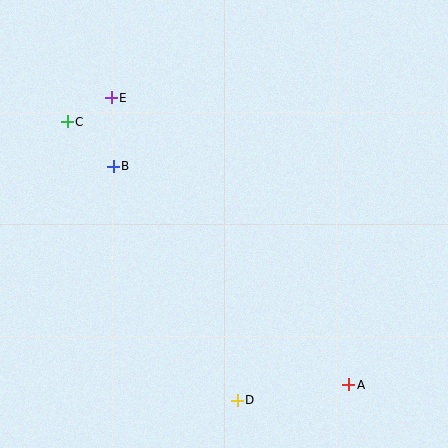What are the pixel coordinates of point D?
Point D is at (237, 400).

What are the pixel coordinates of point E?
Point E is at (111, 98).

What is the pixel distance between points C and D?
The distance between C and D is 326 pixels.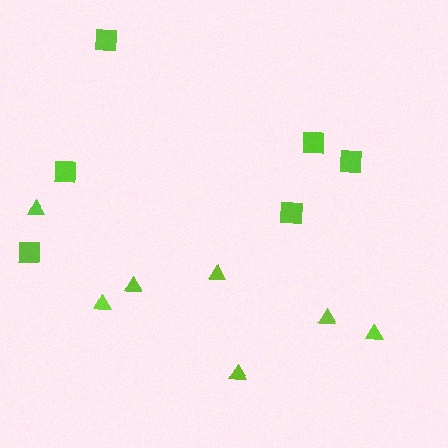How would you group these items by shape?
There are 2 groups: one group of triangles (7) and one group of squares (6).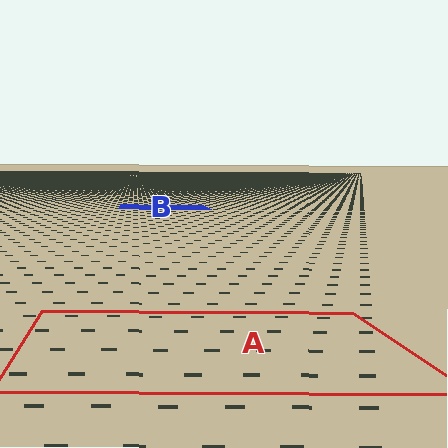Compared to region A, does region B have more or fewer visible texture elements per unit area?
Region B has more texture elements per unit area — they are packed more densely because it is farther away.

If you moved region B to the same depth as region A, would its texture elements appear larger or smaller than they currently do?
They would appear larger. At a closer depth, the same texture elements are projected at a bigger on-screen size.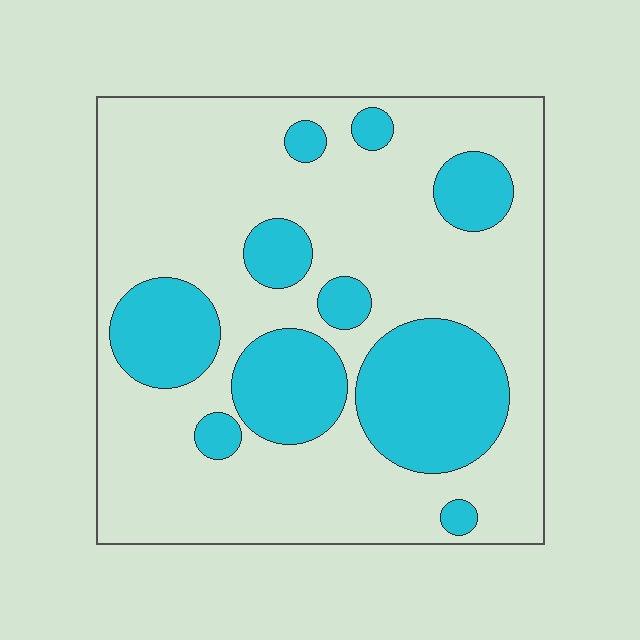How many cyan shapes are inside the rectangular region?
10.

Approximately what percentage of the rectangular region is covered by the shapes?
Approximately 30%.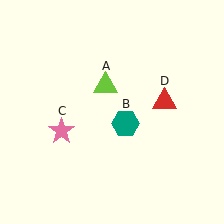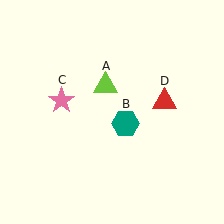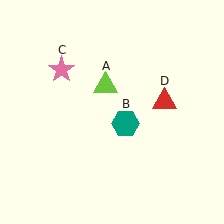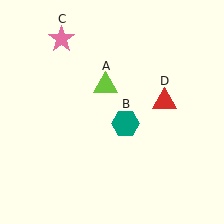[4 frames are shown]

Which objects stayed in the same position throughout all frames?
Lime triangle (object A) and teal hexagon (object B) and red triangle (object D) remained stationary.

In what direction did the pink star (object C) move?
The pink star (object C) moved up.